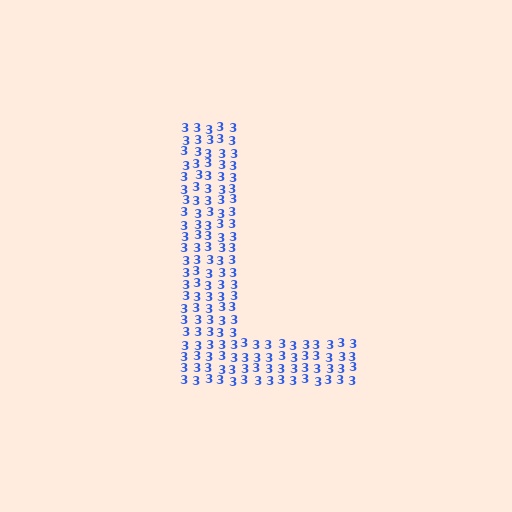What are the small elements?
The small elements are digit 3's.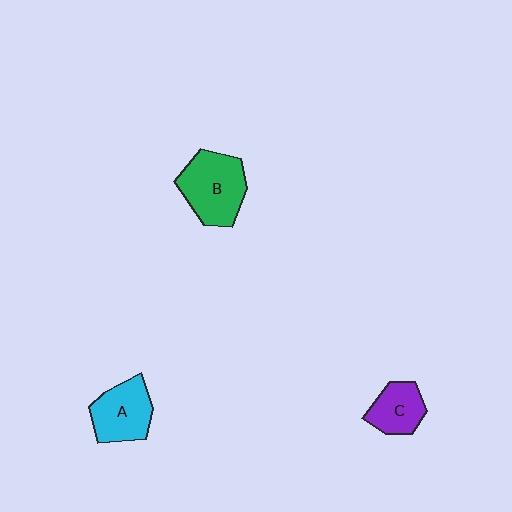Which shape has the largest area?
Shape B (green).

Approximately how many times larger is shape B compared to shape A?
Approximately 1.2 times.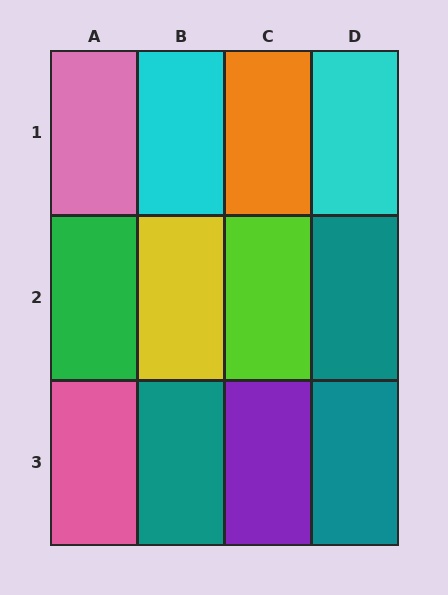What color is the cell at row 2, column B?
Yellow.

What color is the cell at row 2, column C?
Lime.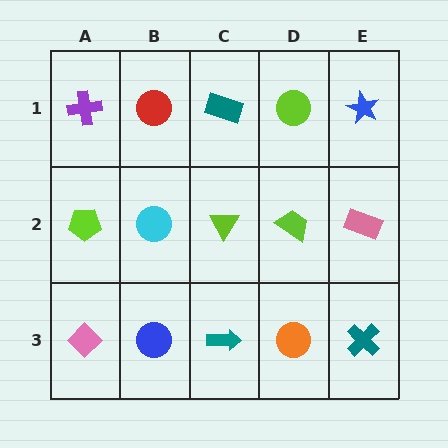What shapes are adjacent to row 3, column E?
A pink rectangle (row 2, column E), an orange circle (row 3, column D).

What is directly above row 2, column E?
A blue star.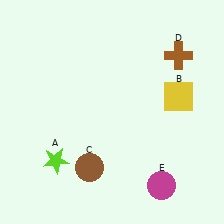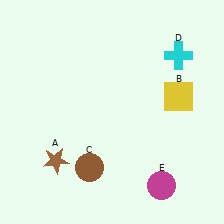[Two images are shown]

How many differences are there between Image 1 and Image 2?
There are 2 differences between the two images.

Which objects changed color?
A changed from lime to brown. D changed from brown to cyan.